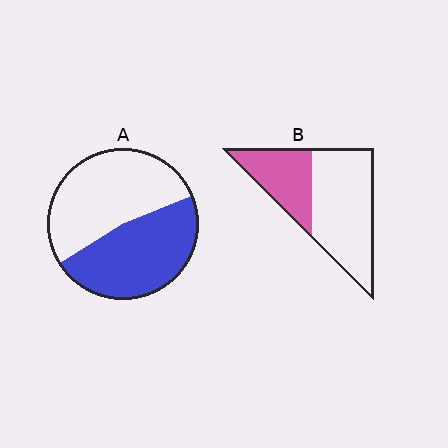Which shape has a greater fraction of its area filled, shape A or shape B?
Shape A.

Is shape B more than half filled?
No.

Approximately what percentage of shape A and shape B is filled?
A is approximately 50% and B is approximately 35%.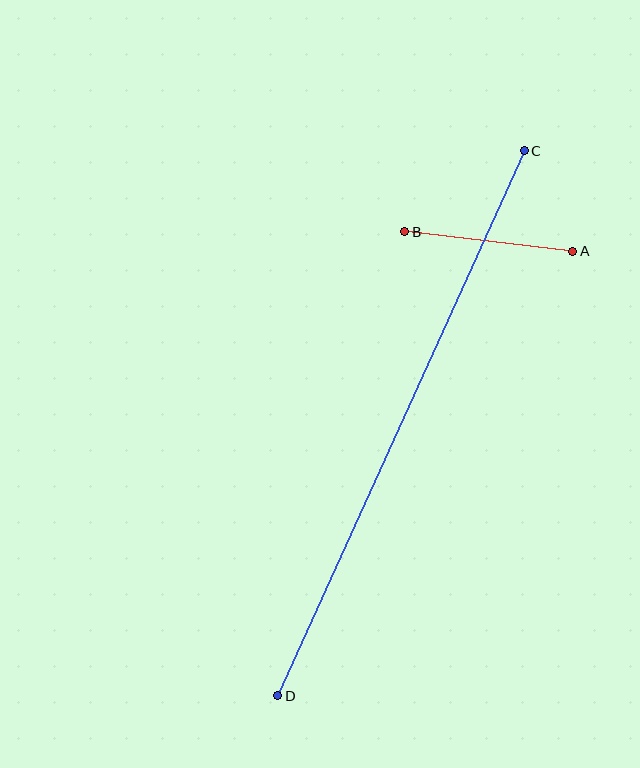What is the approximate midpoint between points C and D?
The midpoint is at approximately (401, 423) pixels.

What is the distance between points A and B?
The distance is approximately 169 pixels.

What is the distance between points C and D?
The distance is approximately 598 pixels.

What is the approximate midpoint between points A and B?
The midpoint is at approximately (489, 241) pixels.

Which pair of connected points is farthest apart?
Points C and D are farthest apart.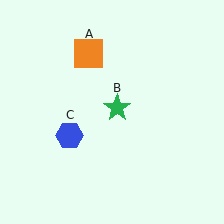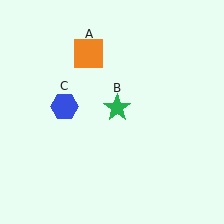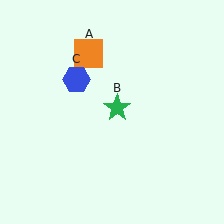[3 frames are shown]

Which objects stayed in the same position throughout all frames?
Orange square (object A) and green star (object B) remained stationary.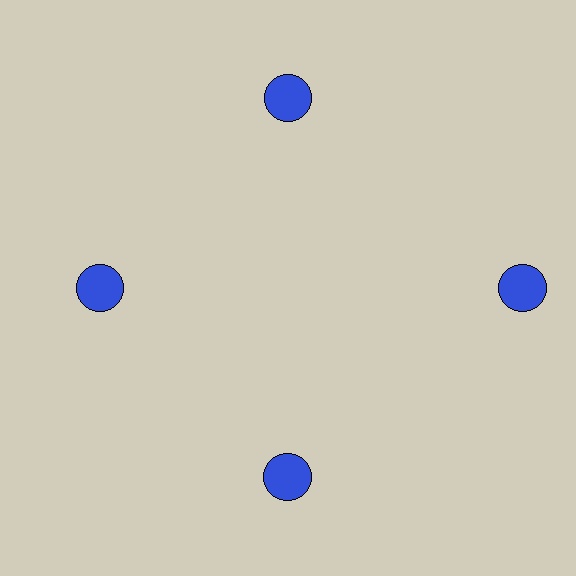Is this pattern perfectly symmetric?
No. The 4 blue circles are arranged in a ring, but one element near the 3 o'clock position is pushed outward from the center, breaking the 4-fold rotational symmetry.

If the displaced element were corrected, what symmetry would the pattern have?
It would have 4-fold rotational symmetry — the pattern would map onto itself every 90 degrees.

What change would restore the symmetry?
The symmetry would be restored by moving it inward, back onto the ring so that all 4 circles sit at equal angles and equal distance from the center.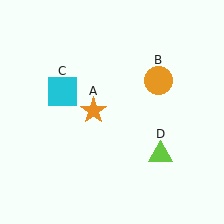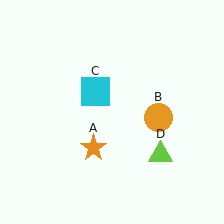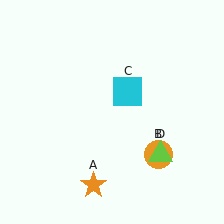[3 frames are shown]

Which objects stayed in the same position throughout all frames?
Lime triangle (object D) remained stationary.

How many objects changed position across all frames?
3 objects changed position: orange star (object A), orange circle (object B), cyan square (object C).